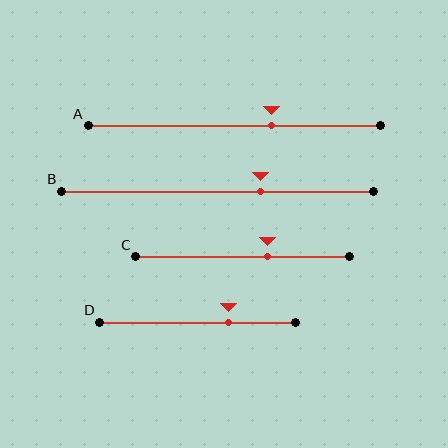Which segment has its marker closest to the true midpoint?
Segment C has its marker closest to the true midpoint.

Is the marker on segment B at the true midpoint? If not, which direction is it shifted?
No, the marker on segment B is shifted to the right by about 14% of the segment length.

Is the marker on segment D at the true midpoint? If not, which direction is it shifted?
No, the marker on segment D is shifted to the right by about 16% of the segment length.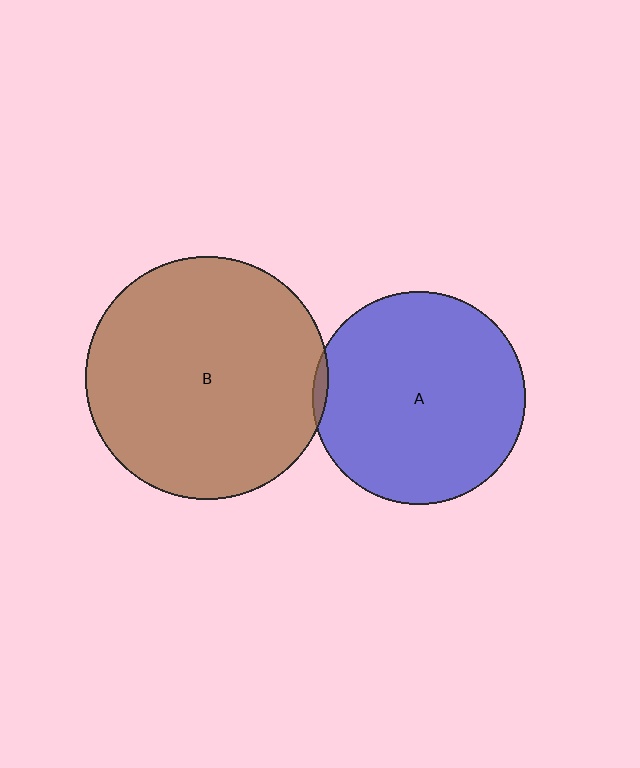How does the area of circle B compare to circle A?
Approximately 1.3 times.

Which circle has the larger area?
Circle B (brown).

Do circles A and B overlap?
Yes.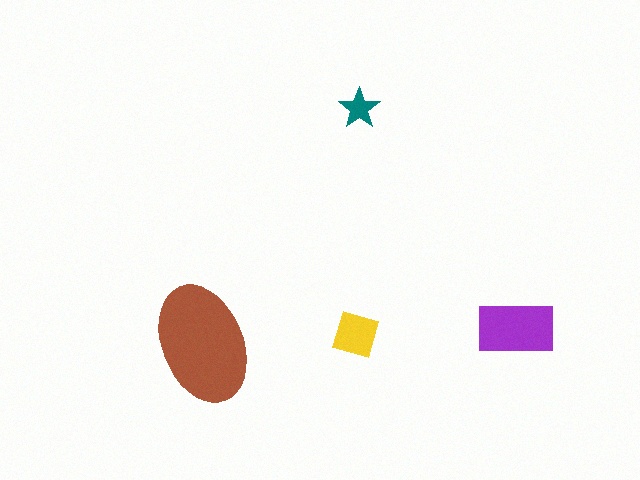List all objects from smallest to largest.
The teal star, the yellow diamond, the purple rectangle, the brown ellipse.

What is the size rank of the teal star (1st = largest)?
4th.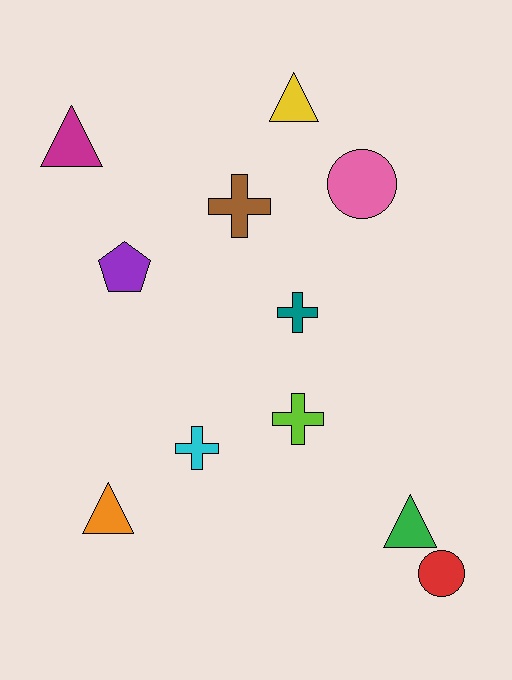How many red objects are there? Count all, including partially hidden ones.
There is 1 red object.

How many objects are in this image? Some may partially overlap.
There are 11 objects.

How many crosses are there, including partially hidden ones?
There are 4 crosses.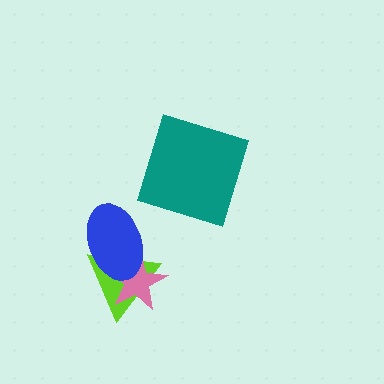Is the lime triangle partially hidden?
Yes, it is partially covered by another shape.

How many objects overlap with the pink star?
2 objects overlap with the pink star.